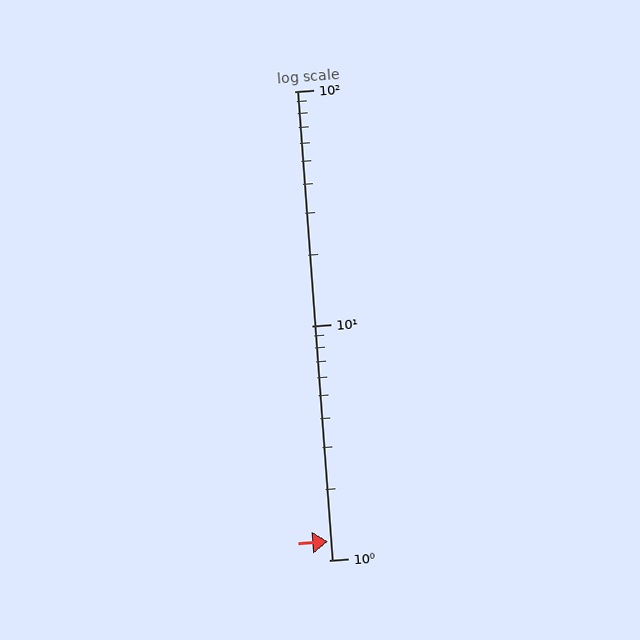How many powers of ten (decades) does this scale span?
The scale spans 2 decades, from 1 to 100.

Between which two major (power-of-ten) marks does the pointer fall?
The pointer is between 1 and 10.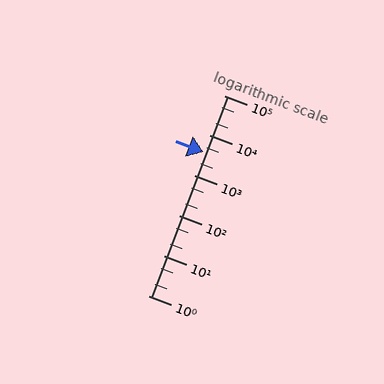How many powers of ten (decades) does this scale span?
The scale spans 5 decades, from 1 to 100000.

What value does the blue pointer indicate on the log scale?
The pointer indicates approximately 3800.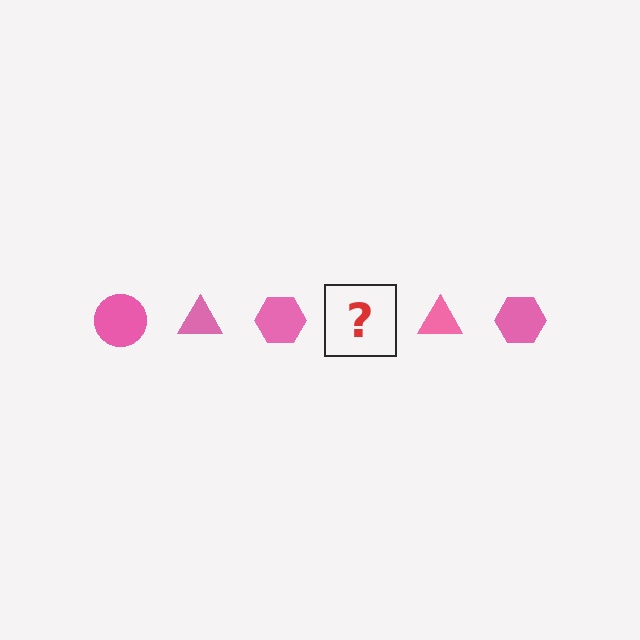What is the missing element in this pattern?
The missing element is a pink circle.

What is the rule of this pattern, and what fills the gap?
The rule is that the pattern cycles through circle, triangle, hexagon shapes in pink. The gap should be filled with a pink circle.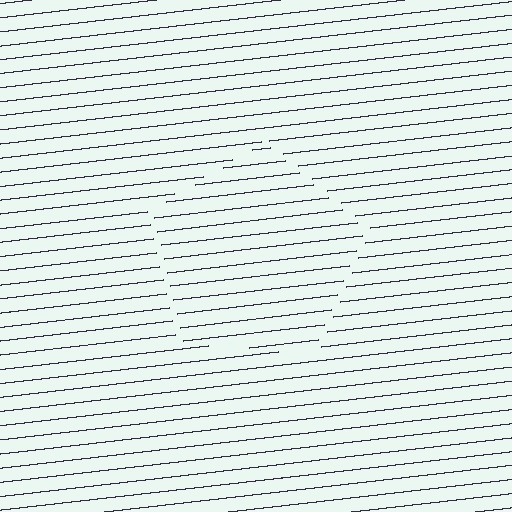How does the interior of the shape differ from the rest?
The interior of the shape contains the same grating, shifted by half a period — the contour is defined by the phase discontinuity where line-ends from the inner and outer gratings abut.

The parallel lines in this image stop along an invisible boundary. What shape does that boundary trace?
An illusory pentagon. The interior of the shape contains the same grating, shifted by half a period — the contour is defined by the phase discontinuity where line-ends from the inner and outer gratings abut.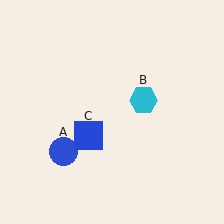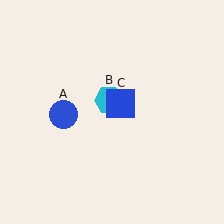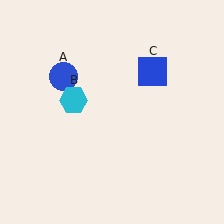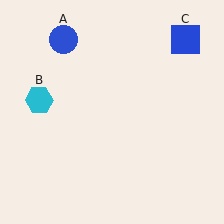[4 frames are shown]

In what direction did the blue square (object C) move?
The blue square (object C) moved up and to the right.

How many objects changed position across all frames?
3 objects changed position: blue circle (object A), cyan hexagon (object B), blue square (object C).